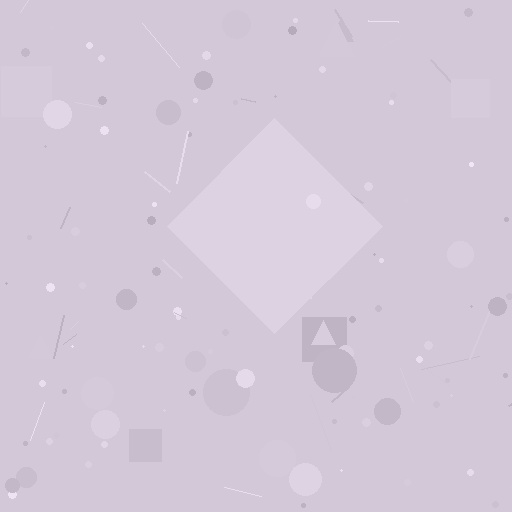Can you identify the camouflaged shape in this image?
The camouflaged shape is a diamond.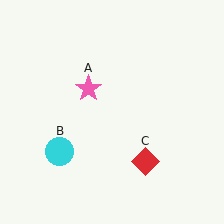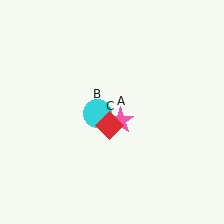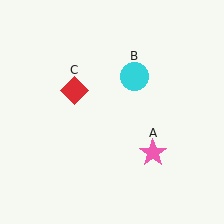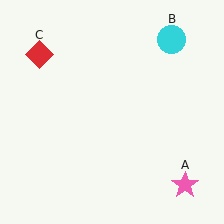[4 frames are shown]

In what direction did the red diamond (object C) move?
The red diamond (object C) moved up and to the left.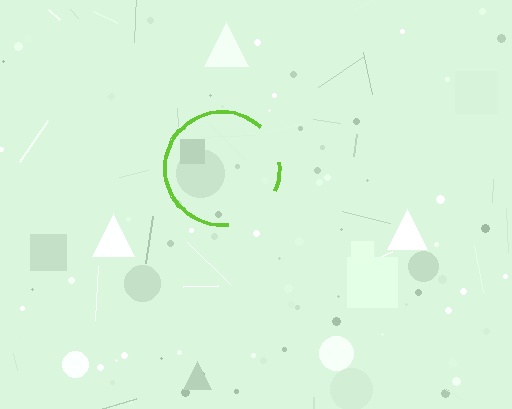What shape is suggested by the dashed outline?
The dashed outline suggests a circle.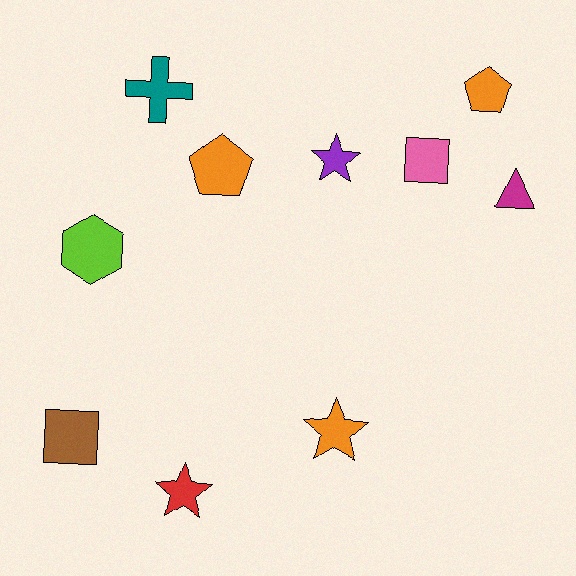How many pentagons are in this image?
There are 2 pentagons.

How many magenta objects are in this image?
There is 1 magenta object.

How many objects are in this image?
There are 10 objects.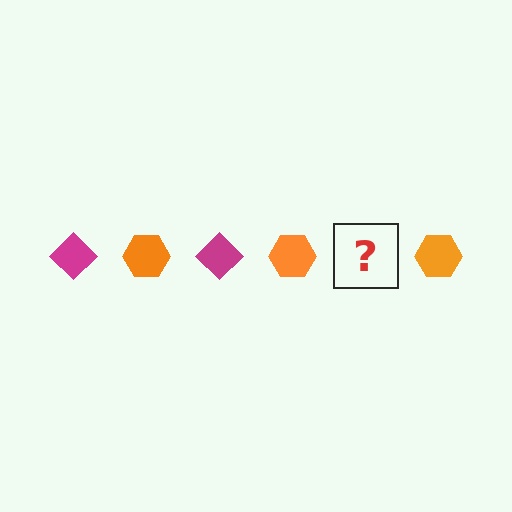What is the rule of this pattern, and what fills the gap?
The rule is that the pattern alternates between magenta diamond and orange hexagon. The gap should be filled with a magenta diamond.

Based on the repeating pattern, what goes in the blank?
The blank should be a magenta diamond.